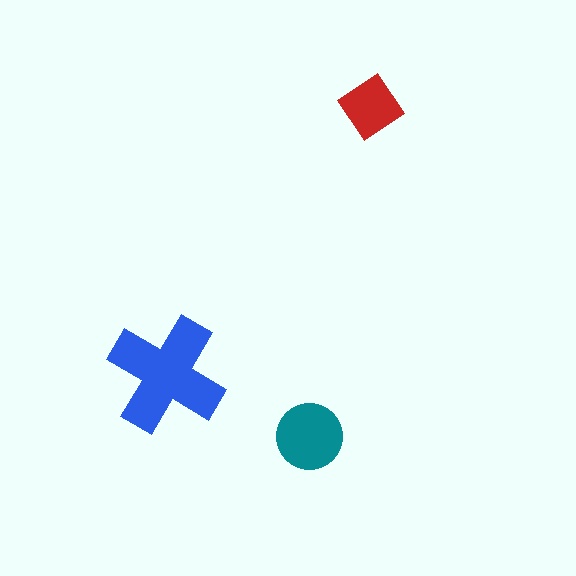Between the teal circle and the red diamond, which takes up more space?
The teal circle.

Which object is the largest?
The blue cross.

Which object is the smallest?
The red diamond.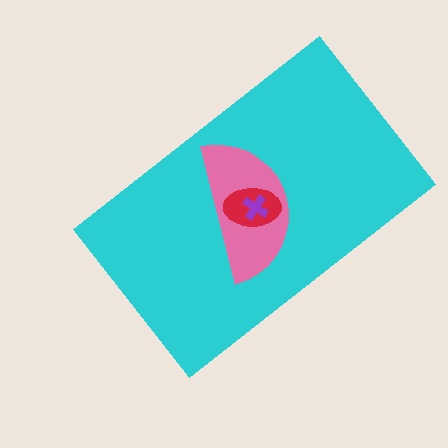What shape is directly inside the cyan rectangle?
The pink semicircle.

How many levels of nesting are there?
4.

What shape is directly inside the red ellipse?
The purple cross.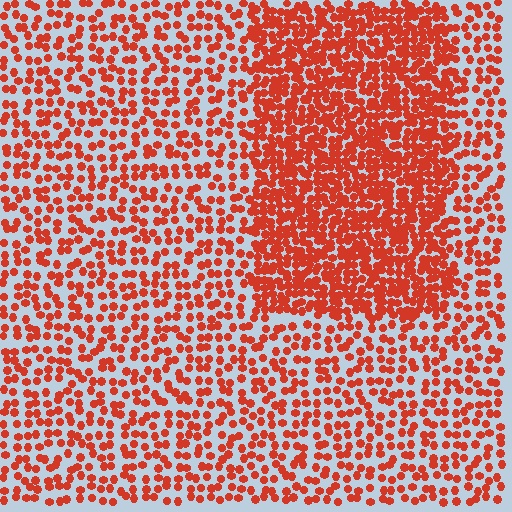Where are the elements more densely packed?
The elements are more densely packed inside the rectangle boundary.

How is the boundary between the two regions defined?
The boundary is defined by a change in element density (approximately 2.1x ratio). All elements are the same color, size, and shape.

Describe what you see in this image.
The image contains small red elements arranged at two different densities. A rectangle-shaped region is visible where the elements are more densely packed than the surrounding area.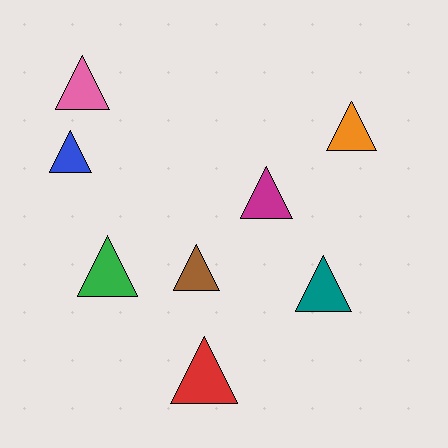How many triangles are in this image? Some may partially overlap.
There are 8 triangles.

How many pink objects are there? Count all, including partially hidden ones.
There is 1 pink object.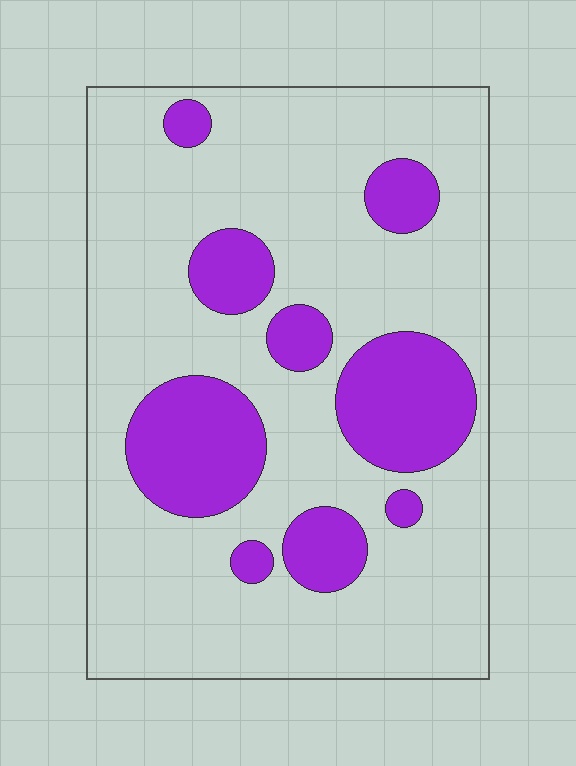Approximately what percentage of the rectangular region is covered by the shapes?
Approximately 25%.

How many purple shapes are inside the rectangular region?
9.